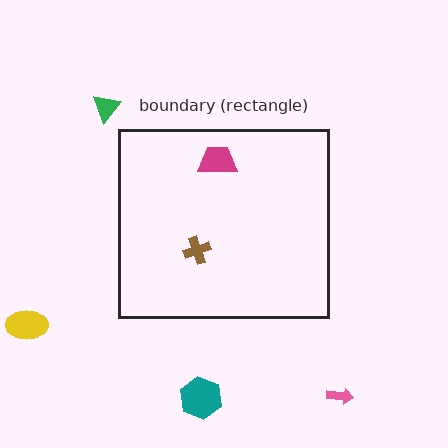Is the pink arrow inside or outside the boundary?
Outside.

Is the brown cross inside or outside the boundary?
Inside.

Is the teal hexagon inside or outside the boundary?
Outside.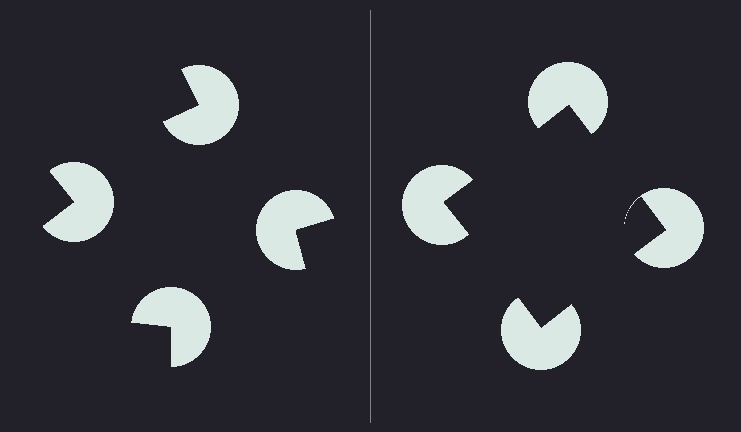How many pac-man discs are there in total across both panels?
8 — 4 on each side.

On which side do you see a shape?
An illusory square appears on the right side. On the left side the wedge cuts are rotated, so no coherent shape forms.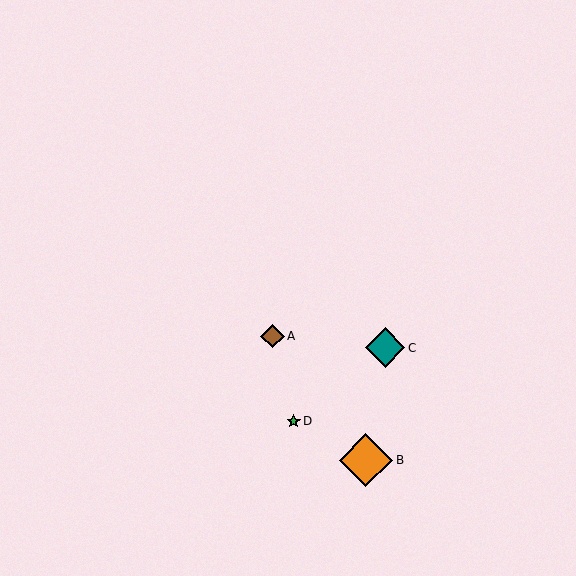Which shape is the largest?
The orange diamond (labeled B) is the largest.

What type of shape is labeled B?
Shape B is an orange diamond.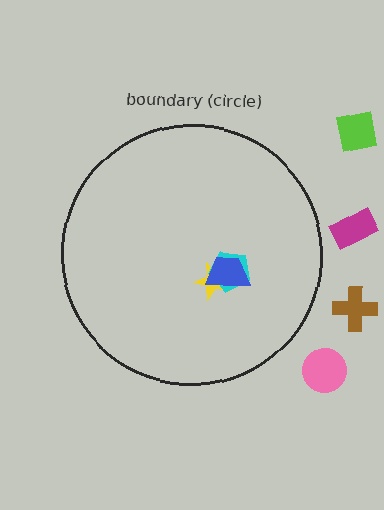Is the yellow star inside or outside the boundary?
Inside.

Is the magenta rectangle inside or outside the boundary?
Outside.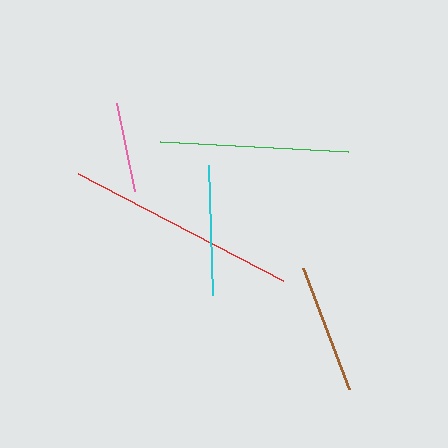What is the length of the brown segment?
The brown segment is approximately 130 pixels long.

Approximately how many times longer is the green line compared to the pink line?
The green line is approximately 2.1 times the length of the pink line.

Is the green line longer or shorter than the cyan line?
The green line is longer than the cyan line.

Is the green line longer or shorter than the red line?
The red line is longer than the green line.